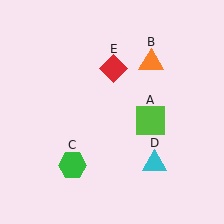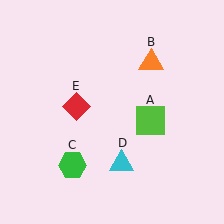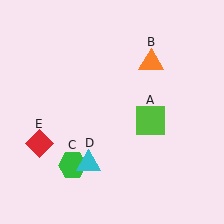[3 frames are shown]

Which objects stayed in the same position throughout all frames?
Lime square (object A) and orange triangle (object B) and green hexagon (object C) remained stationary.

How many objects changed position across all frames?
2 objects changed position: cyan triangle (object D), red diamond (object E).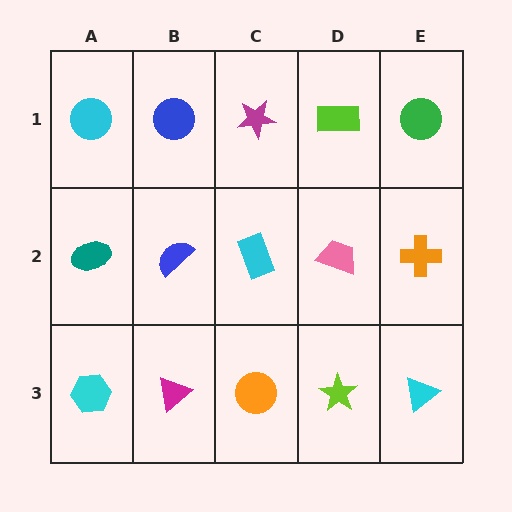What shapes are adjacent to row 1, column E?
An orange cross (row 2, column E), a lime rectangle (row 1, column D).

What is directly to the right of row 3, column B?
An orange circle.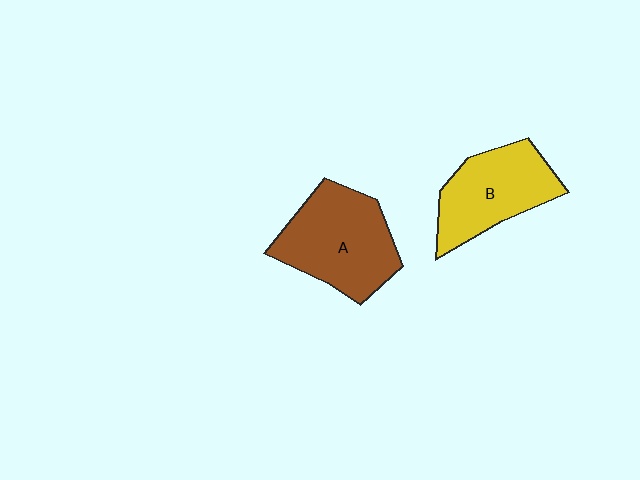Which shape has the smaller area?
Shape B (yellow).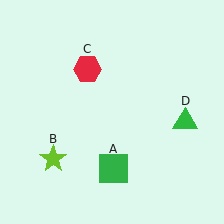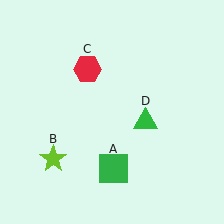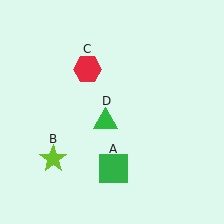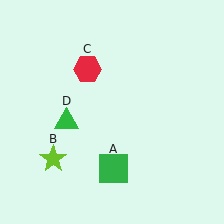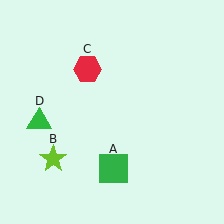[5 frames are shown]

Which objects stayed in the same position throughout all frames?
Green square (object A) and lime star (object B) and red hexagon (object C) remained stationary.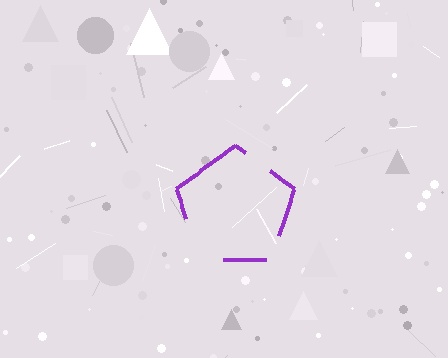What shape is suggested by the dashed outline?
The dashed outline suggests a pentagon.